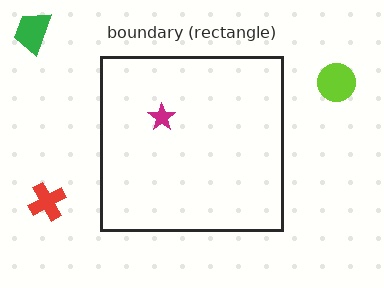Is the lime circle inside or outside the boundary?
Outside.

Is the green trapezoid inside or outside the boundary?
Outside.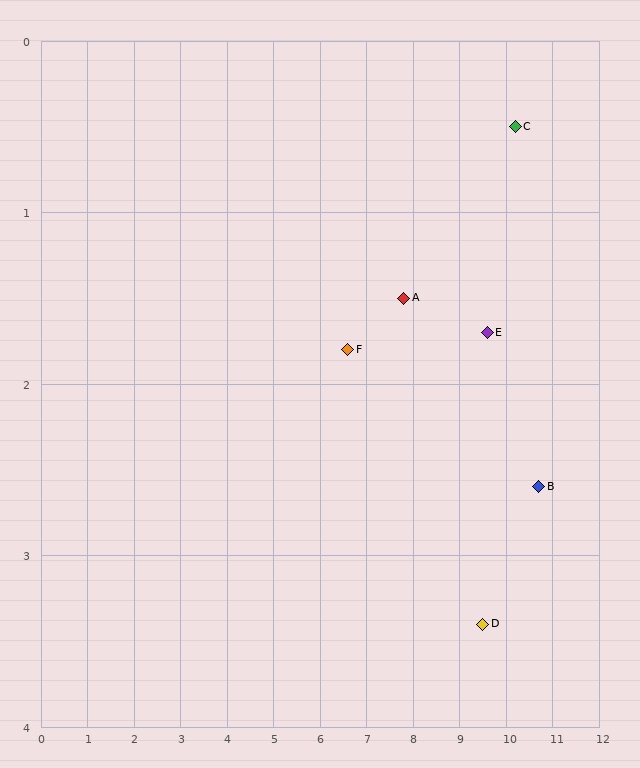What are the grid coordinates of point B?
Point B is at approximately (10.7, 2.6).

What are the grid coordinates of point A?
Point A is at approximately (7.8, 1.5).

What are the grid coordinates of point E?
Point E is at approximately (9.6, 1.7).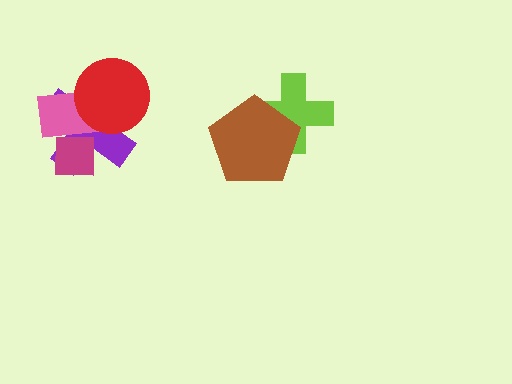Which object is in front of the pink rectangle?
The red circle is in front of the pink rectangle.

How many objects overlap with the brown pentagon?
1 object overlaps with the brown pentagon.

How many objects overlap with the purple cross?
3 objects overlap with the purple cross.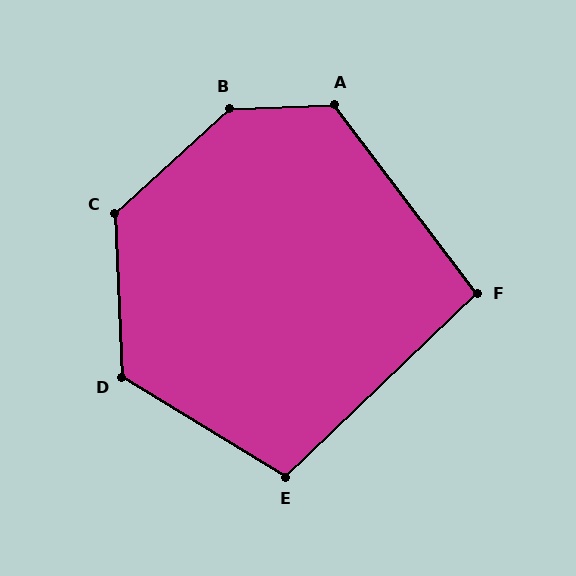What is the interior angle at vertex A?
Approximately 125 degrees (obtuse).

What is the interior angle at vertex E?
Approximately 105 degrees (obtuse).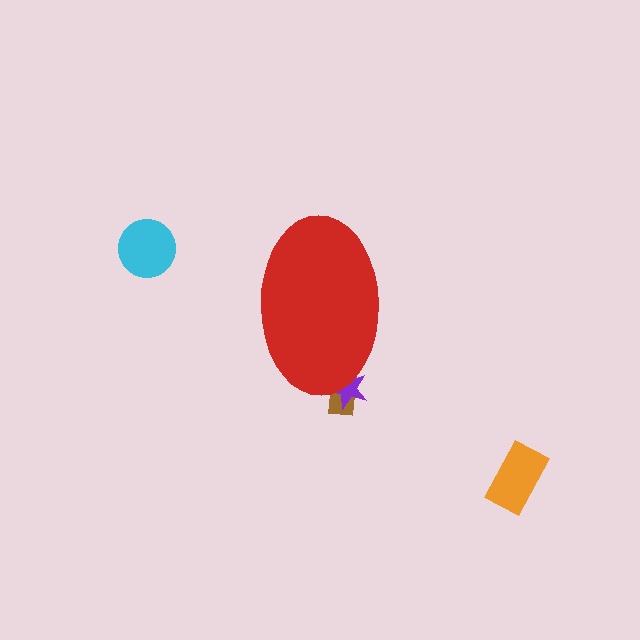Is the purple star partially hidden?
Yes, the purple star is partially hidden behind the red ellipse.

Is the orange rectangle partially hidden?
No, the orange rectangle is fully visible.